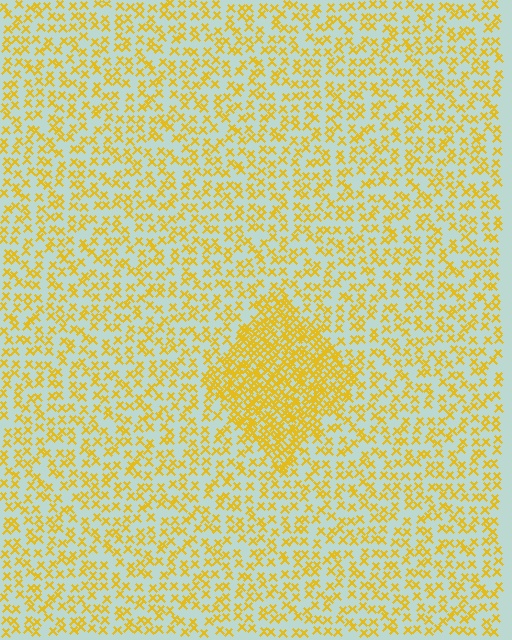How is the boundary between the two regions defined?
The boundary is defined by a change in element density (approximately 2.4x ratio). All elements are the same color, size, and shape.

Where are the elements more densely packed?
The elements are more densely packed inside the diamond boundary.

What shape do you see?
I see a diamond.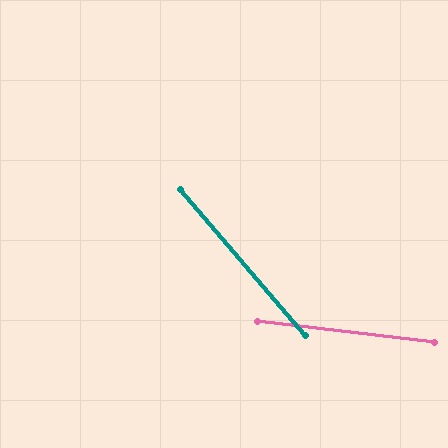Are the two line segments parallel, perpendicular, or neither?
Neither parallel nor perpendicular — they differ by about 42°.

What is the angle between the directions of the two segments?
Approximately 42 degrees.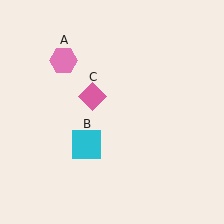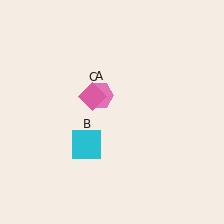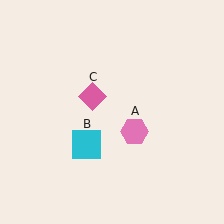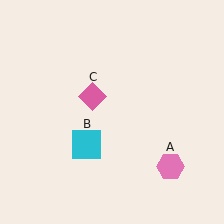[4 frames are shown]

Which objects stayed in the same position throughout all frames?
Cyan square (object B) and pink diamond (object C) remained stationary.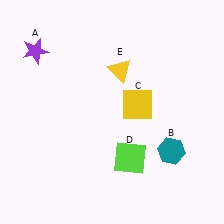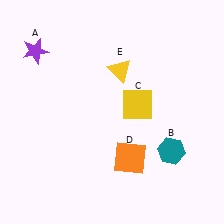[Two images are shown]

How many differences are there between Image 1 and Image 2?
There is 1 difference between the two images.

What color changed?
The square (D) changed from lime in Image 1 to orange in Image 2.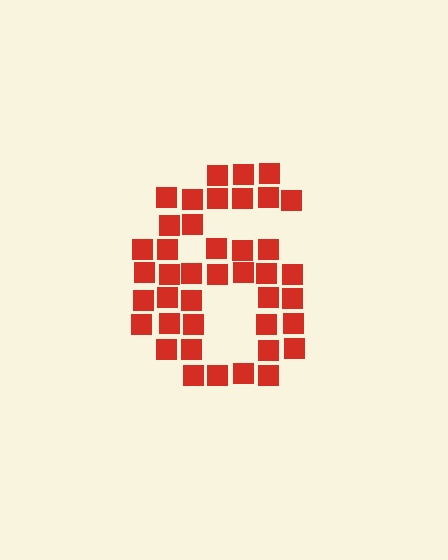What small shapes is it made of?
It is made of small squares.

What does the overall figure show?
The overall figure shows the digit 6.